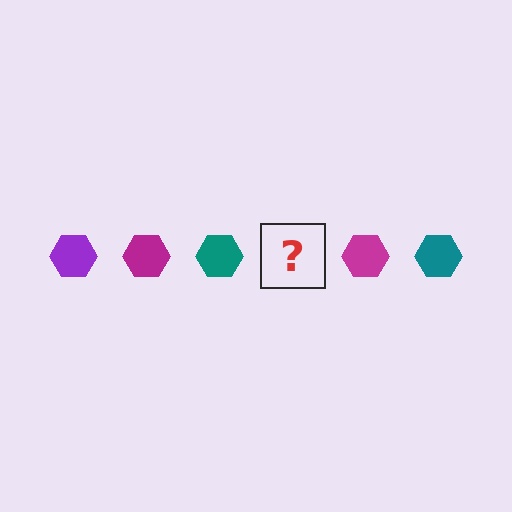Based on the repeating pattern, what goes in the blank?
The blank should be a purple hexagon.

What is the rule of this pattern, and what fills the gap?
The rule is that the pattern cycles through purple, magenta, teal hexagons. The gap should be filled with a purple hexagon.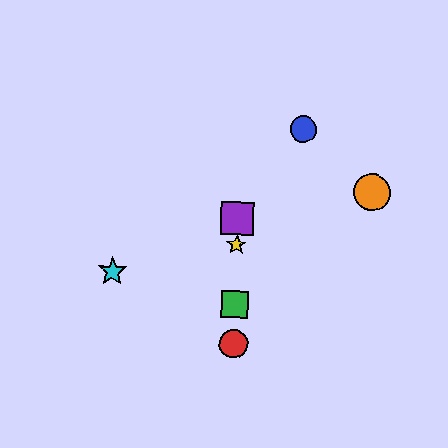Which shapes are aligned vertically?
The red circle, the green square, the yellow star, the purple square are aligned vertically.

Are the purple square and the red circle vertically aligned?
Yes, both are at x≈237.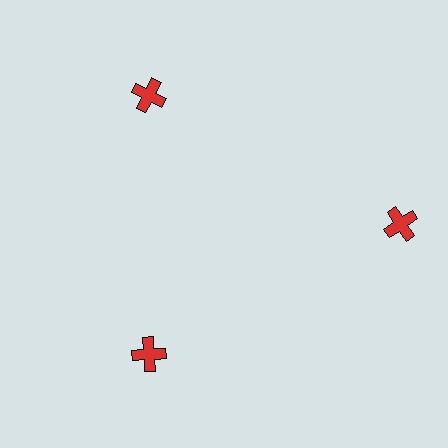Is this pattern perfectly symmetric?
No. The 3 red crosses are arranged in a ring, but one element near the 3 o'clock position is pushed outward from the center, breaking the 3-fold rotational symmetry.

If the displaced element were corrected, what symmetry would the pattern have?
It would have 3-fold rotational symmetry — the pattern would map onto itself every 120 degrees.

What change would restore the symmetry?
The symmetry would be restored by moving it inward, back onto the ring so that all 3 crosses sit at equal angles and equal distance from the center.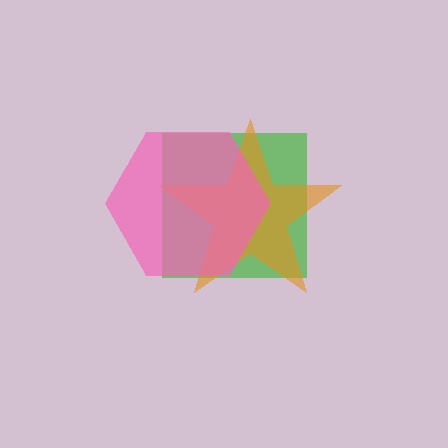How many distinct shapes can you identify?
There are 3 distinct shapes: a green square, an orange star, a pink hexagon.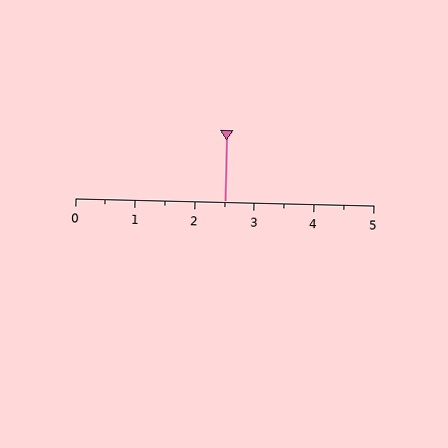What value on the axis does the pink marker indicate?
The marker indicates approximately 2.5.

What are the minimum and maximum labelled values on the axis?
The axis runs from 0 to 5.